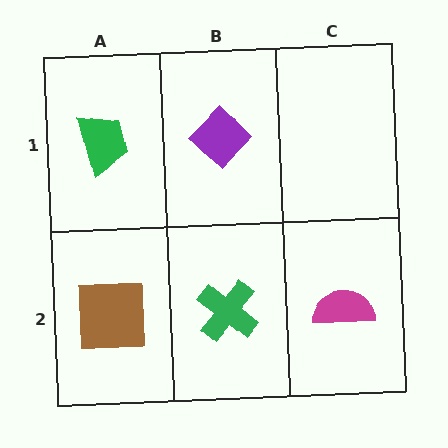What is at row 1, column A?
A green trapezoid.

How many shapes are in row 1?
2 shapes.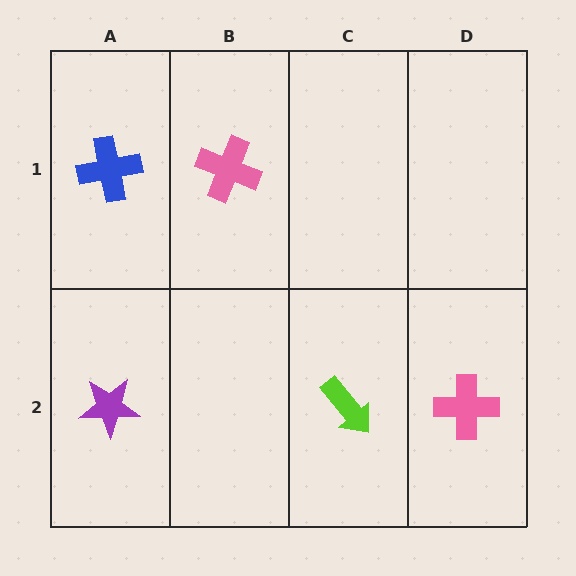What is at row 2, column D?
A pink cross.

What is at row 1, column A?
A blue cross.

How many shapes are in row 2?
3 shapes.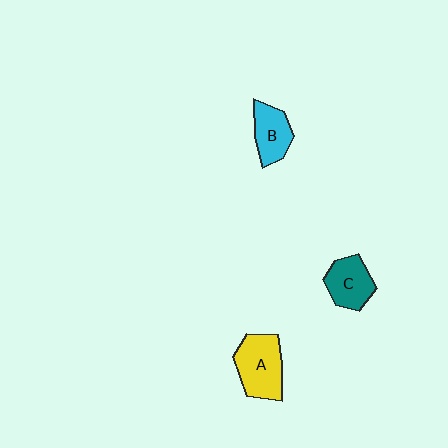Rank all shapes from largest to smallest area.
From largest to smallest: A (yellow), C (teal), B (cyan).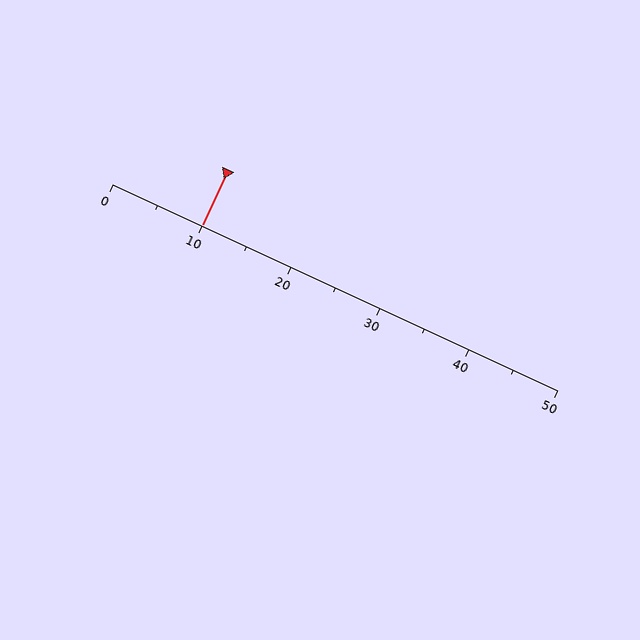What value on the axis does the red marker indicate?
The marker indicates approximately 10.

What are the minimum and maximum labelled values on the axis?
The axis runs from 0 to 50.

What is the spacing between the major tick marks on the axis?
The major ticks are spaced 10 apart.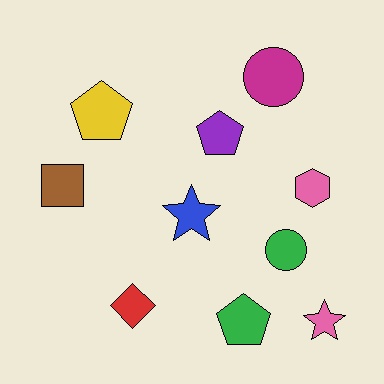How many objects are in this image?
There are 10 objects.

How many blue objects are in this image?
There is 1 blue object.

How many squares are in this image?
There is 1 square.